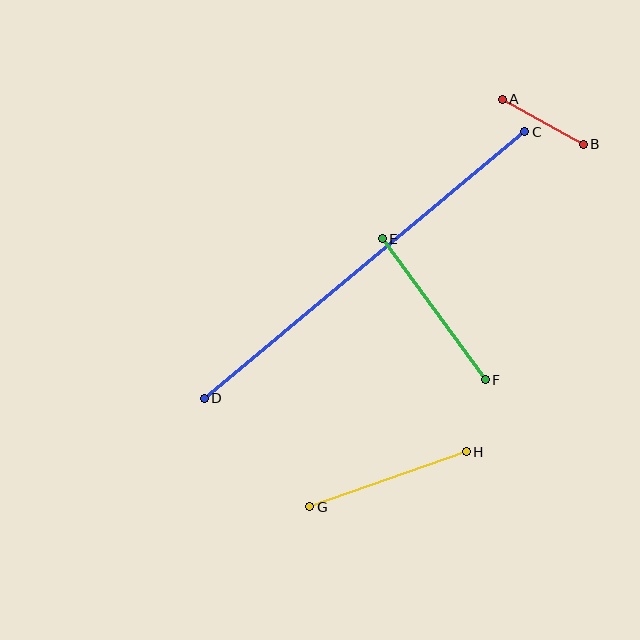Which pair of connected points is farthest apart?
Points C and D are farthest apart.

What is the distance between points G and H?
The distance is approximately 166 pixels.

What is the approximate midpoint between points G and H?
The midpoint is at approximately (388, 479) pixels.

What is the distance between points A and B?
The distance is approximately 93 pixels.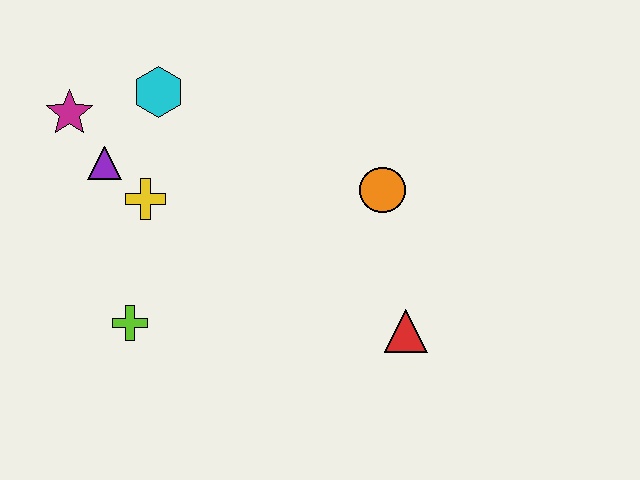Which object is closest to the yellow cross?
The purple triangle is closest to the yellow cross.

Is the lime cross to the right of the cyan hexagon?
No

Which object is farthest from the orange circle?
The magenta star is farthest from the orange circle.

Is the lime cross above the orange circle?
No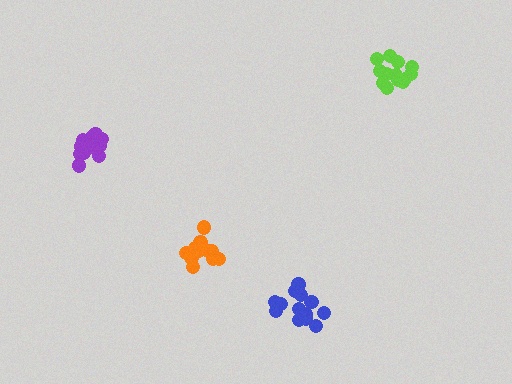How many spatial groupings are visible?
There are 4 spatial groupings.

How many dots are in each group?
Group 1: 13 dots, Group 2: 15 dots, Group 3: 14 dots, Group 4: 13 dots (55 total).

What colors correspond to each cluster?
The clusters are colored: blue, orange, purple, lime.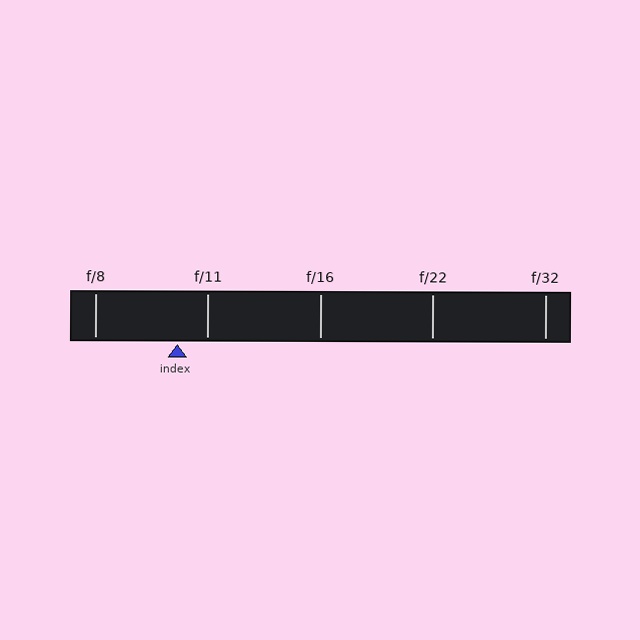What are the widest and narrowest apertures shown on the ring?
The widest aperture shown is f/8 and the narrowest is f/32.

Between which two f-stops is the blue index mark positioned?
The index mark is between f/8 and f/11.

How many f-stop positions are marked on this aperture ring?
There are 5 f-stop positions marked.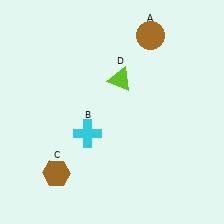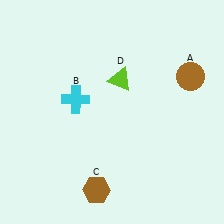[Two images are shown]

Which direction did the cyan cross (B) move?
The cyan cross (B) moved up.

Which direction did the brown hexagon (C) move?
The brown hexagon (C) moved right.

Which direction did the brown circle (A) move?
The brown circle (A) moved down.